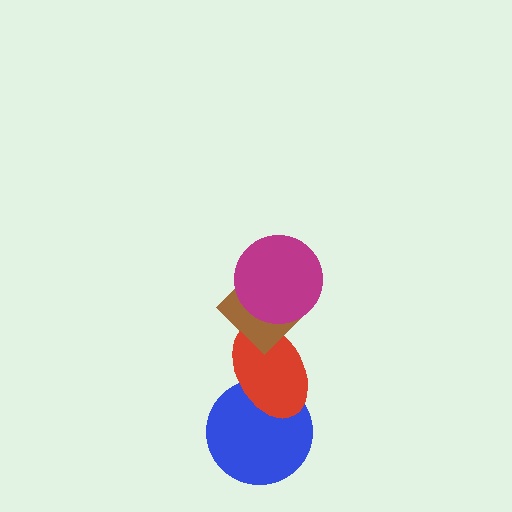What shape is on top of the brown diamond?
The magenta circle is on top of the brown diamond.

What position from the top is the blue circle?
The blue circle is 4th from the top.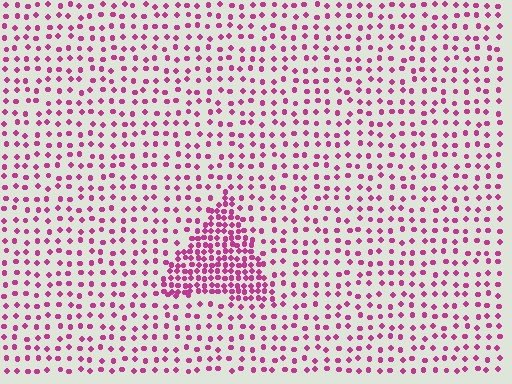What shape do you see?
I see a triangle.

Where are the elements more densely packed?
The elements are more densely packed inside the triangle boundary.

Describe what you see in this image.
The image contains small magenta elements arranged at two different densities. A triangle-shaped region is visible where the elements are more densely packed than the surrounding area.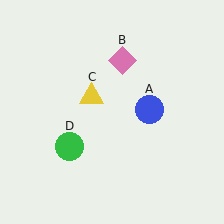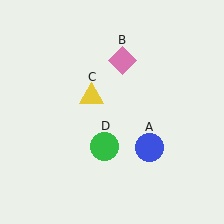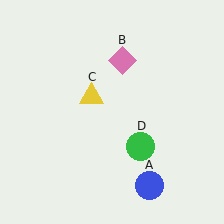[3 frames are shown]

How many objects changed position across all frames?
2 objects changed position: blue circle (object A), green circle (object D).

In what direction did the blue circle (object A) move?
The blue circle (object A) moved down.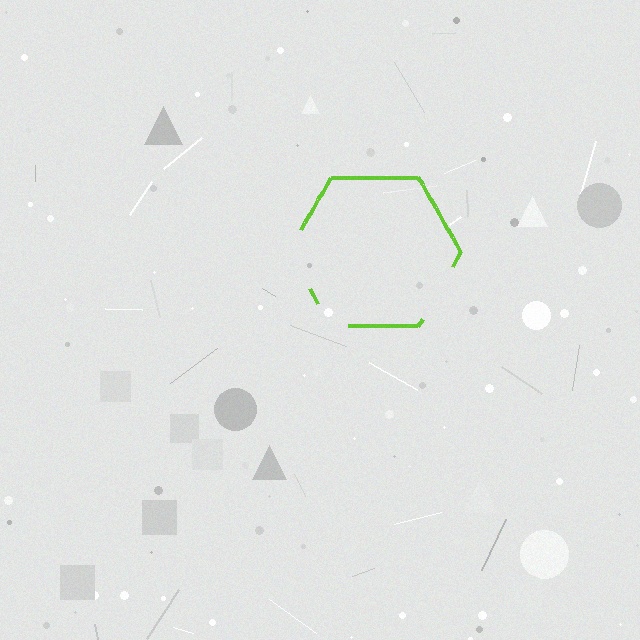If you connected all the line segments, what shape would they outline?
They would outline a hexagon.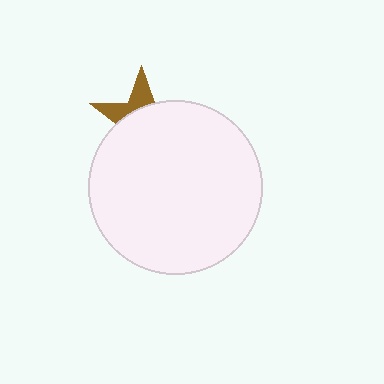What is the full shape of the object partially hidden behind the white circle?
The partially hidden object is a brown star.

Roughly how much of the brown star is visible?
A small part of it is visible (roughly 31%).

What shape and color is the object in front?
The object in front is a white circle.